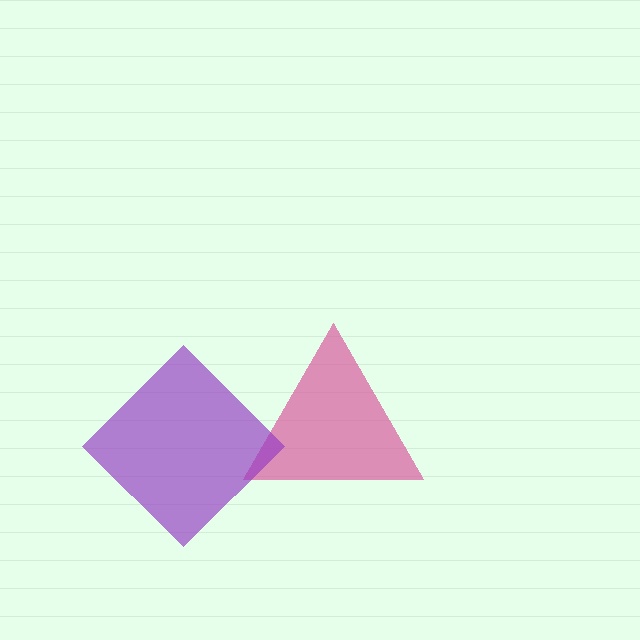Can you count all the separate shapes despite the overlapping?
Yes, there are 2 separate shapes.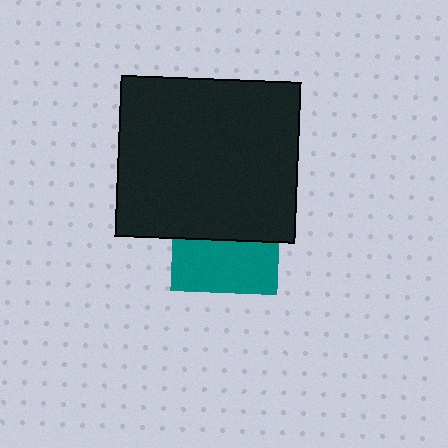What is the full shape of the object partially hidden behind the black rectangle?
The partially hidden object is a teal square.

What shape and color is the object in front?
The object in front is a black rectangle.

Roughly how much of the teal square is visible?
About half of it is visible (roughly 48%).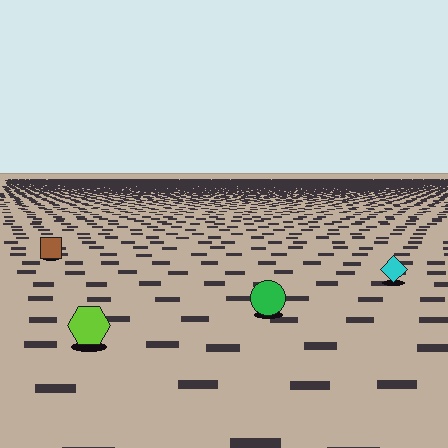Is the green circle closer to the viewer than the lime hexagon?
No. The lime hexagon is closer — you can tell from the texture gradient: the ground texture is coarser near it.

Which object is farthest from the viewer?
The brown square is farthest from the viewer. It appears smaller and the ground texture around it is denser.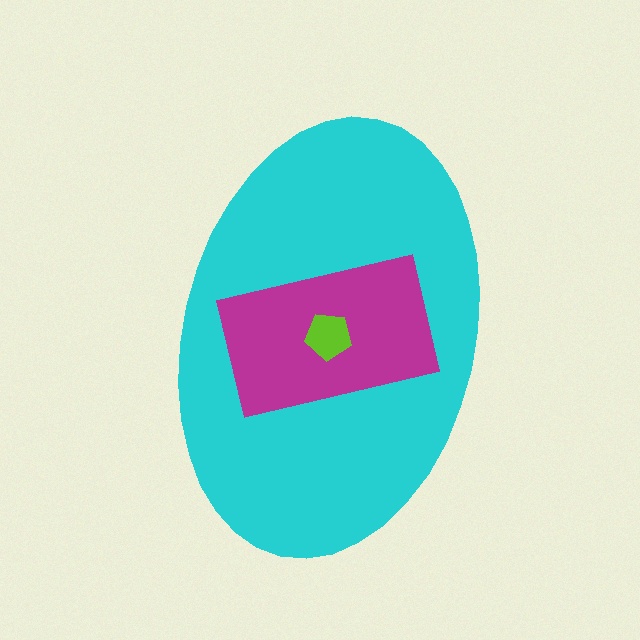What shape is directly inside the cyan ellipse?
The magenta rectangle.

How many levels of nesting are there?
3.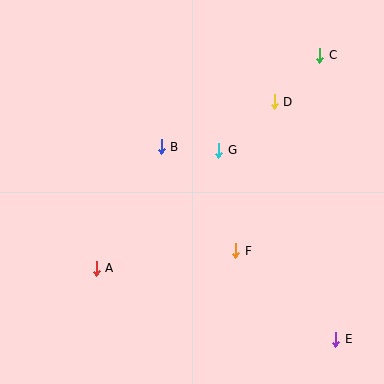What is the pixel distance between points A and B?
The distance between A and B is 137 pixels.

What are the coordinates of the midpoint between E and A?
The midpoint between E and A is at (216, 304).